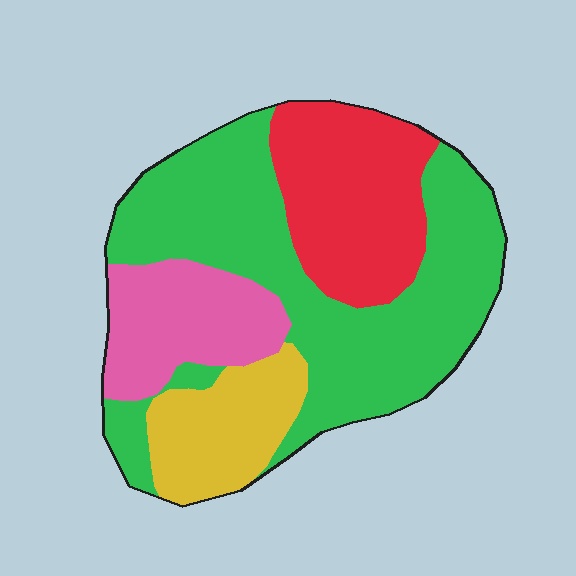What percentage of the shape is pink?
Pink covers roughly 15% of the shape.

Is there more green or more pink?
Green.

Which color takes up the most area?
Green, at roughly 50%.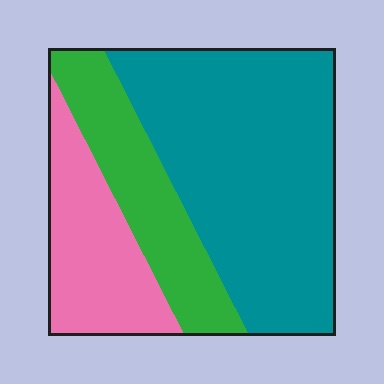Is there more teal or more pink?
Teal.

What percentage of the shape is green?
Green takes up between a sixth and a third of the shape.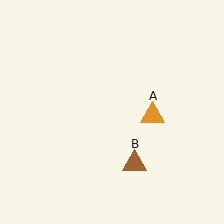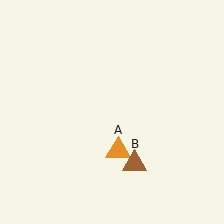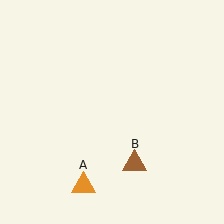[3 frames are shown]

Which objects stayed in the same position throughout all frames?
Brown triangle (object B) remained stationary.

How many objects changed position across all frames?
1 object changed position: orange triangle (object A).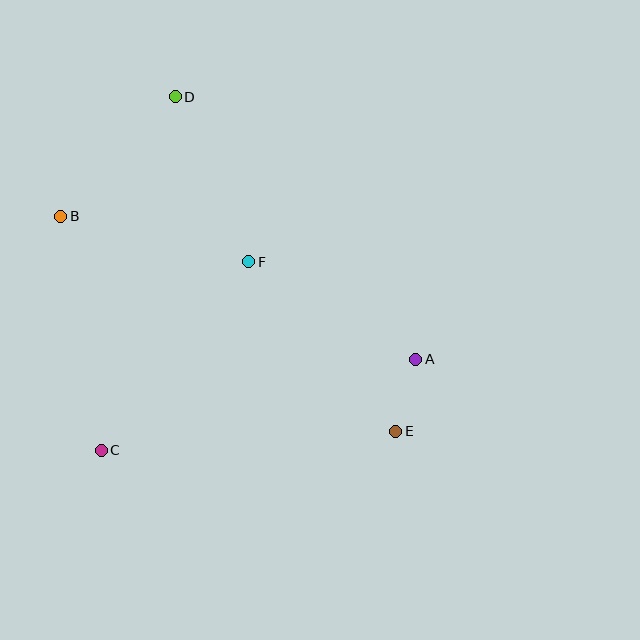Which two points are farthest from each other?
Points D and E are farthest from each other.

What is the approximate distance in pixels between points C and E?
The distance between C and E is approximately 295 pixels.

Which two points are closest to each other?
Points A and E are closest to each other.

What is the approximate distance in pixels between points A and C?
The distance between A and C is approximately 328 pixels.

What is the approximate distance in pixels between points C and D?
The distance between C and D is approximately 361 pixels.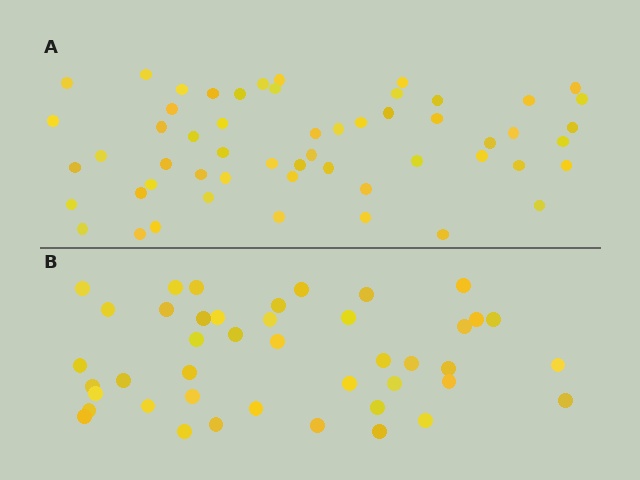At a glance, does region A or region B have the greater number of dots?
Region A (the top region) has more dots.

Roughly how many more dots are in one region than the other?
Region A has roughly 12 or so more dots than region B.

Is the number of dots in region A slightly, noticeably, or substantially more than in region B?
Region A has noticeably more, but not dramatically so. The ratio is roughly 1.3 to 1.